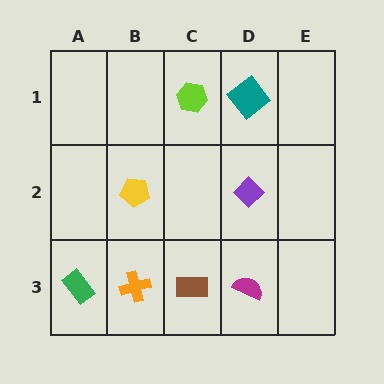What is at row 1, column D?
A teal diamond.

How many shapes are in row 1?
2 shapes.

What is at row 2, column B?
A yellow pentagon.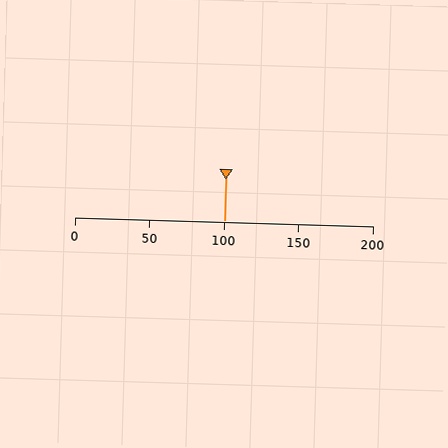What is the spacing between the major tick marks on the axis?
The major ticks are spaced 50 apart.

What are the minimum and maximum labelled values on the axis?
The axis runs from 0 to 200.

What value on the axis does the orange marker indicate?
The marker indicates approximately 100.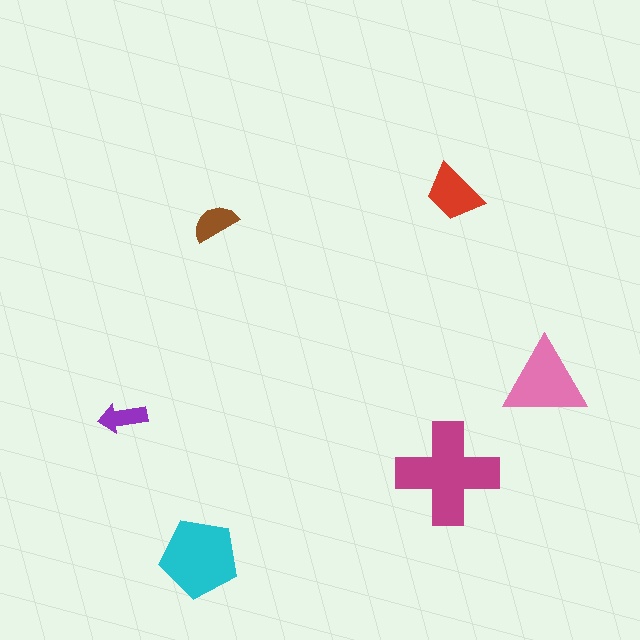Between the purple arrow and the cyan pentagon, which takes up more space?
The cyan pentagon.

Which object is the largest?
The magenta cross.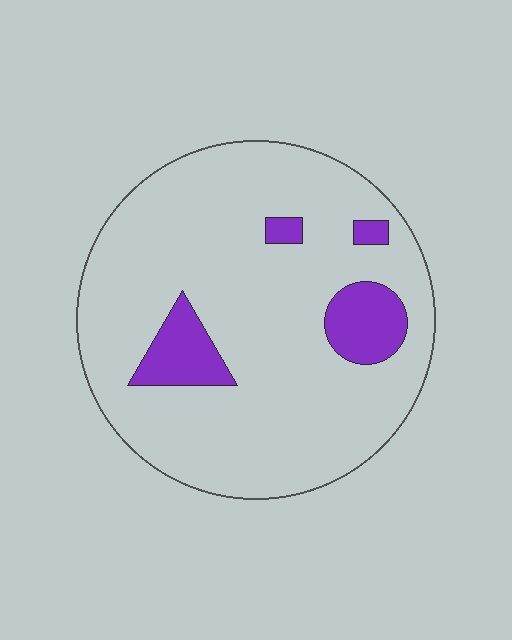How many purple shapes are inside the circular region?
4.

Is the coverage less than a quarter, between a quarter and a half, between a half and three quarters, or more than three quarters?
Less than a quarter.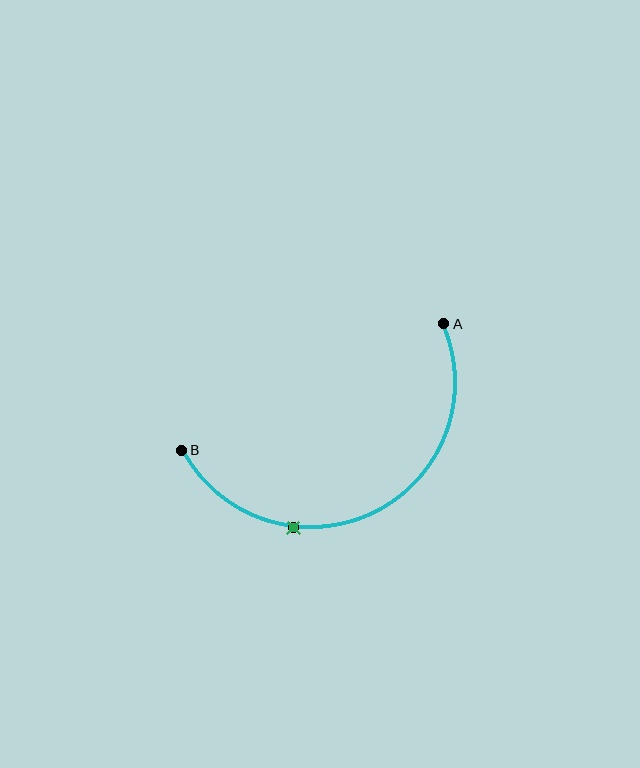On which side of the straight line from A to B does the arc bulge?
The arc bulges below the straight line connecting A and B.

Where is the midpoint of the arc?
The arc midpoint is the point on the curve farthest from the straight line joining A and B. It sits below that line.